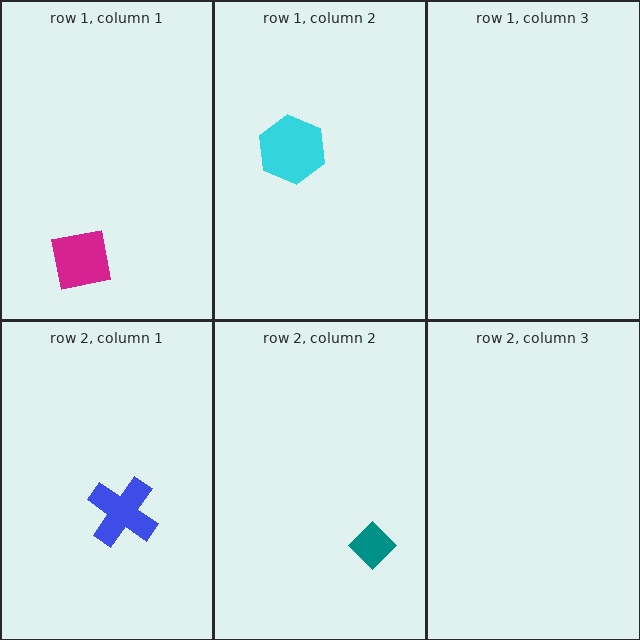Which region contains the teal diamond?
The row 2, column 2 region.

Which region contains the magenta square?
The row 1, column 1 region.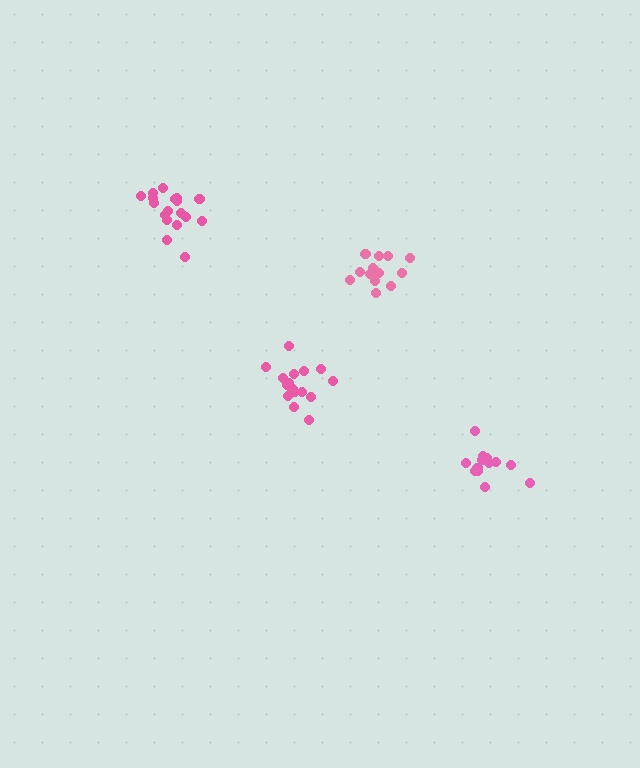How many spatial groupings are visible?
There are 4 spatial groupings.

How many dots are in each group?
Group 1: 13 dots, Group 2: 19 dots, Group 3: 14 dots, Group 4: 17 dots (63 total).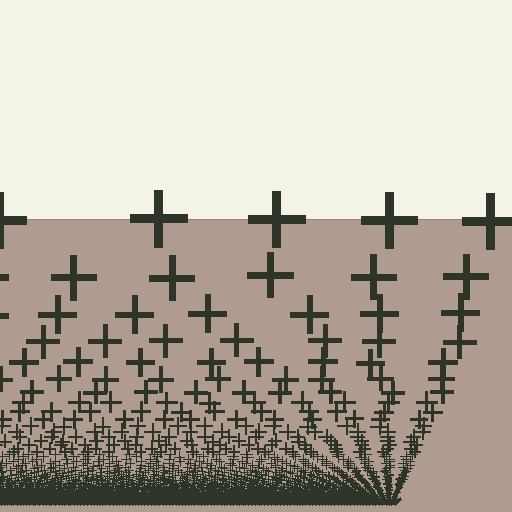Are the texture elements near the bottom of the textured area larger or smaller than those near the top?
Smaller. The gradient is inverted — elements near the bottom are smaller and denser.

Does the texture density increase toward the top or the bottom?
Density increases toward the bottom.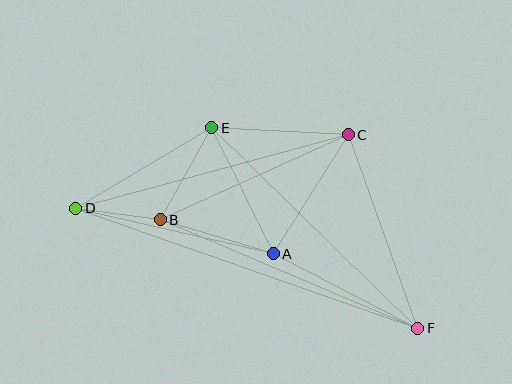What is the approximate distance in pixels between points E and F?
The distance between E and F is approximately 288 pixels.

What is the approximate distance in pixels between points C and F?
The distance between C and F is approximately 206 pixels.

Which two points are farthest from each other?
Points D and F are farthest from each other.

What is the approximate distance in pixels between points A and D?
The distance between A and D is approximately 203 pixels.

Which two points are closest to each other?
Points B and D are closest to each other.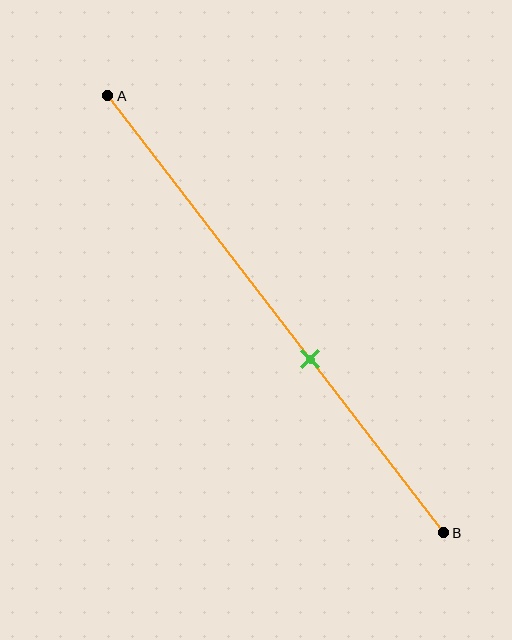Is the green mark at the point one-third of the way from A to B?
No, the mark is at about 60% from A, not at the 33% one-third point.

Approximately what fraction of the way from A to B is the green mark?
The green mark is approximately 60% of the way from A to B.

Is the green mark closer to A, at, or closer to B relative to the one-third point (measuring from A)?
The green mark is closer to point B than the one-third point of segment AB.